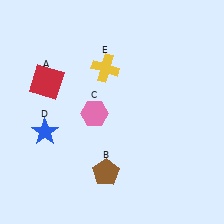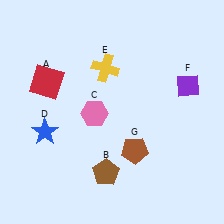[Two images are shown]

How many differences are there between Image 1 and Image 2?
There are 2 differences between the two images.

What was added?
A purple diamond (F), a brown pentagon (G) were added in Image 2.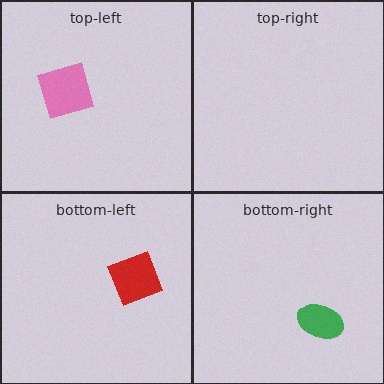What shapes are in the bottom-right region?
The green ellipse.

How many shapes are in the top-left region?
1.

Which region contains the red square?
The bottom-left region.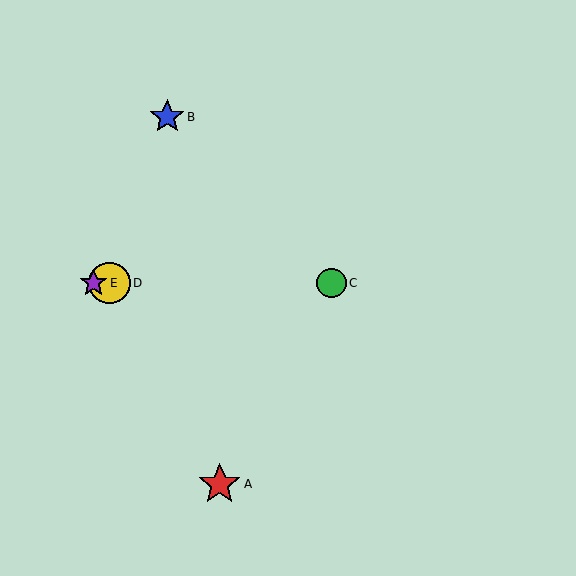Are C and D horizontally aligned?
Yes, both are at y≈283.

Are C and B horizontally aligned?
No, C is at y≈283 and B is at y≈117.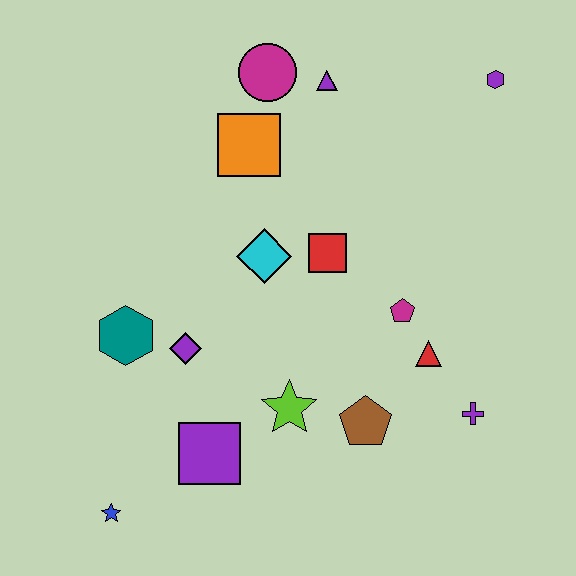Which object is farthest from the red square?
The blue star is farthest from the red square.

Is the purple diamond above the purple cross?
Yes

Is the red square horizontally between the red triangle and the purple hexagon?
No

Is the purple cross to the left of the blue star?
No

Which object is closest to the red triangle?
The magenta pentagon is closest to the red triangle.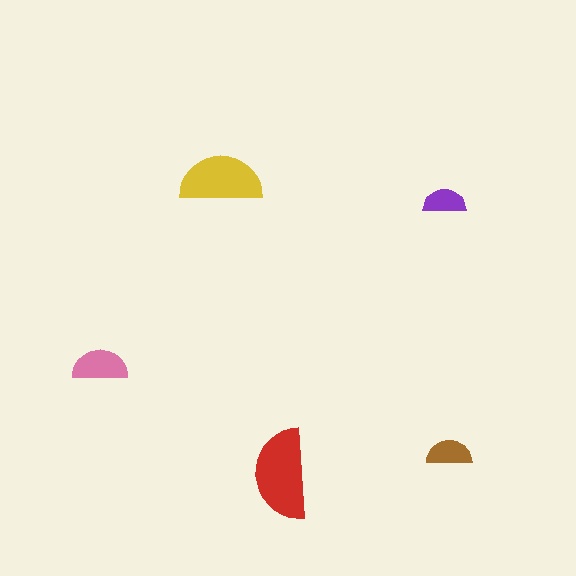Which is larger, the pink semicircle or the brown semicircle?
The pink one.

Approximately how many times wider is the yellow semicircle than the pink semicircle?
About 1.5 times wider.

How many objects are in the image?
There are 5 objects in the image.